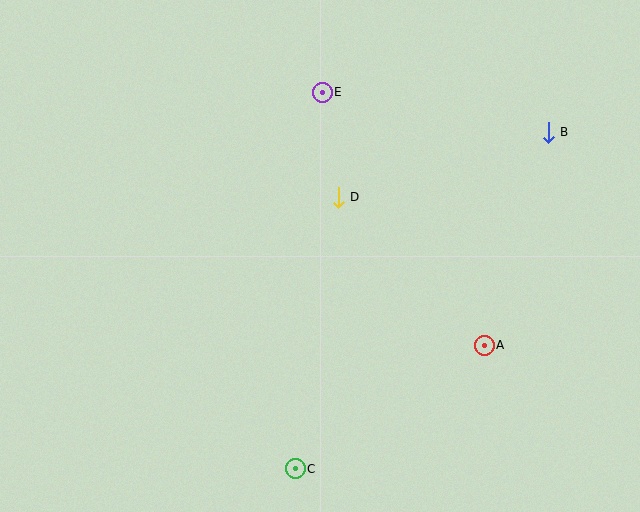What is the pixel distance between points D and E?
The distance between D and E is 106 pixels.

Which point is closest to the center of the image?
Point D at (338, 197) is closest to the center.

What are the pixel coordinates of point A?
Point A is at (484, 345).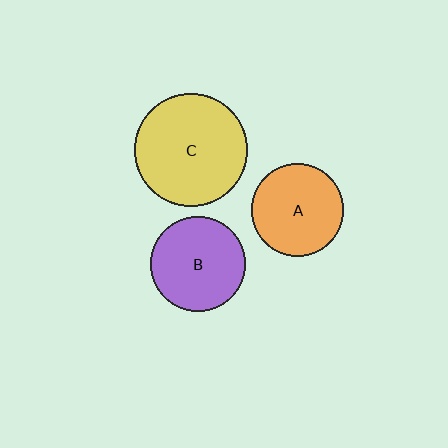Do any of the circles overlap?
No, none of the circles overlap.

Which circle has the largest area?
Circle C (yellow).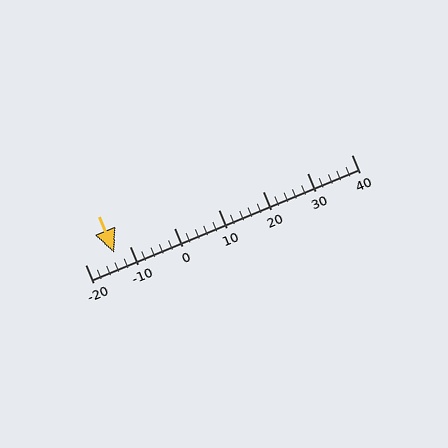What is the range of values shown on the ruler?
The ruler shows values from -20 to 40.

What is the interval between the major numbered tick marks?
The major tick marks are spaced 10 units apart.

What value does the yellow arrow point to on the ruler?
The yellow arrow points to approximately -14.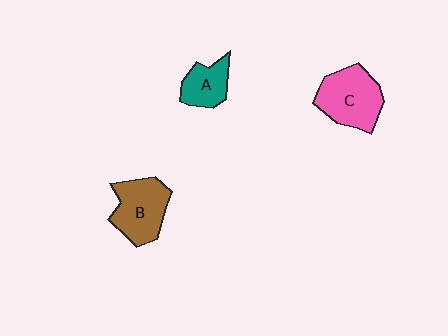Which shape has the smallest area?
Shape A (teal).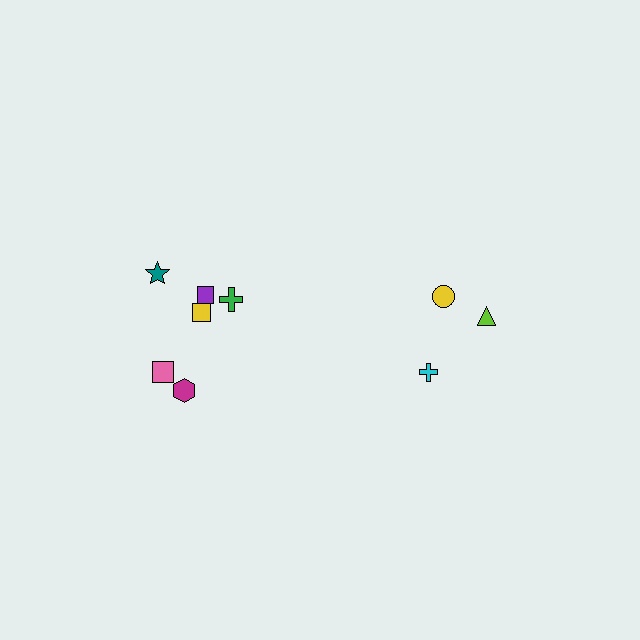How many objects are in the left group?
There are 6 objects.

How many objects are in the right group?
There are 3 objects.